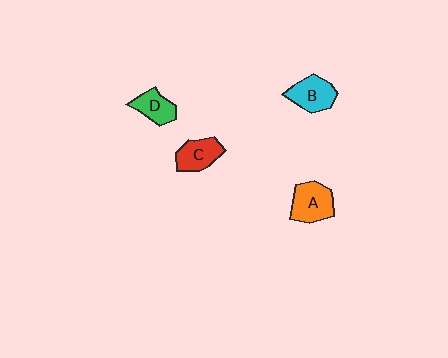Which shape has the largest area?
Shape A (orange).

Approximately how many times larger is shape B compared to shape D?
Approximately 1.3 times.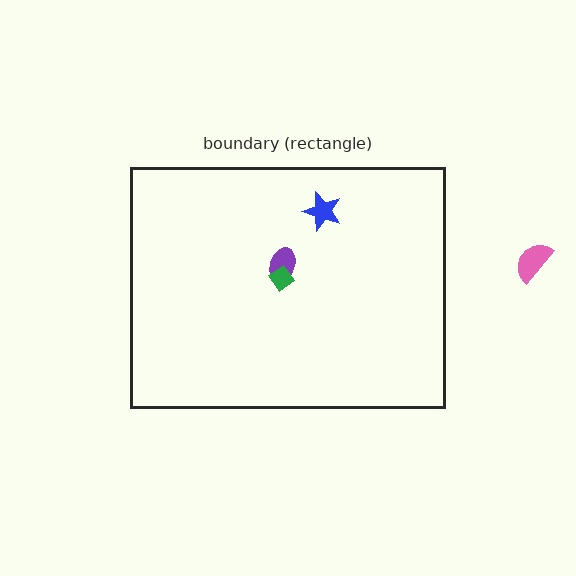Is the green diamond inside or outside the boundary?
Inside.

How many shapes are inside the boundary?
3 inside, 1 outside.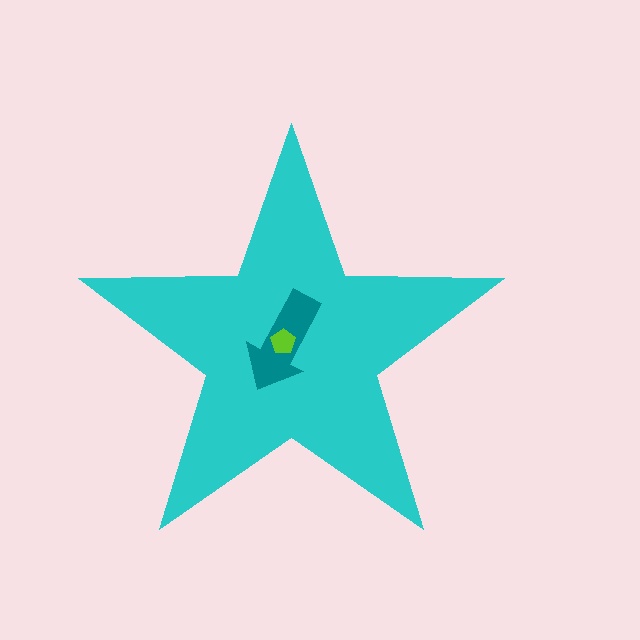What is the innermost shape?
The lime pentagon.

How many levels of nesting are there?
3.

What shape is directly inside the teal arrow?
The lime pentagon.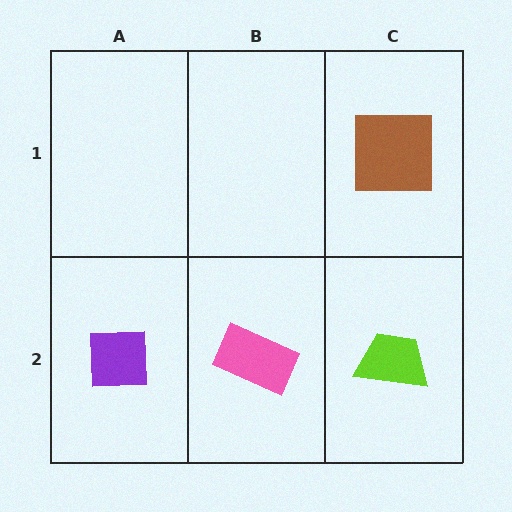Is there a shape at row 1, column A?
No, that cell is empty.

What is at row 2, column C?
A lime trapezoid.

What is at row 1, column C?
A brown square.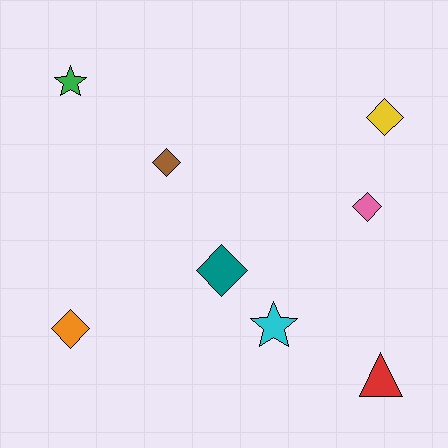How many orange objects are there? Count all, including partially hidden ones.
There is 1 orange object.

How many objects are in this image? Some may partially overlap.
There are 8 objects.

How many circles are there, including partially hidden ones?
There are no circles.